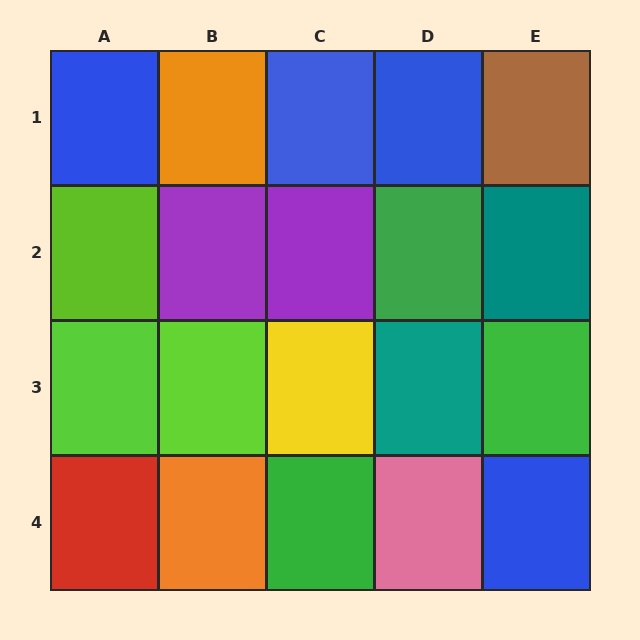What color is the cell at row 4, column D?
Pink.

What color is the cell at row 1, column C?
Blue.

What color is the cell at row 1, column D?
Blue.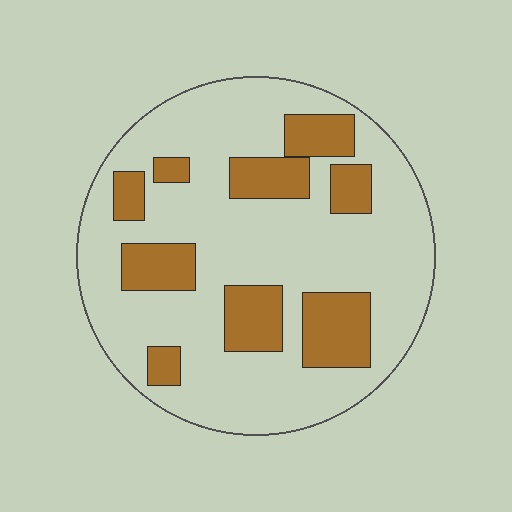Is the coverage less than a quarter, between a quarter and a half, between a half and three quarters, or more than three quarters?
Less than a quarter.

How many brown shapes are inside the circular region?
9.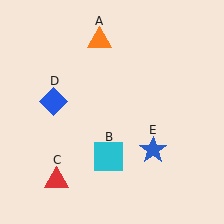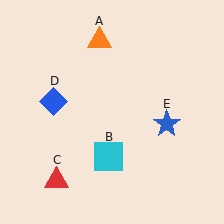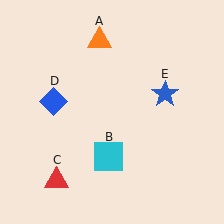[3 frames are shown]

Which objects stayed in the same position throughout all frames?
Orange triangle (object A) and cyan square (object B) and red triangle (object C) and blue diamond (object D) remained stationary.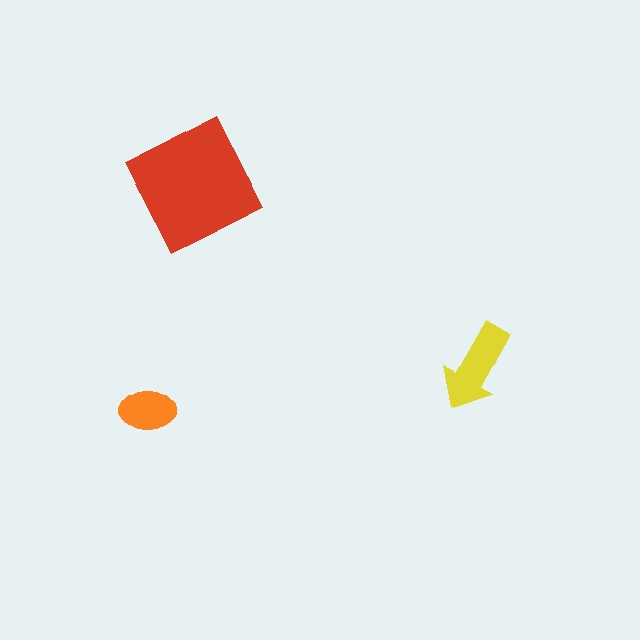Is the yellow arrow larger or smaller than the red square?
Smaller.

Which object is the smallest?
The orange ellipse.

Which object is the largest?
The red square.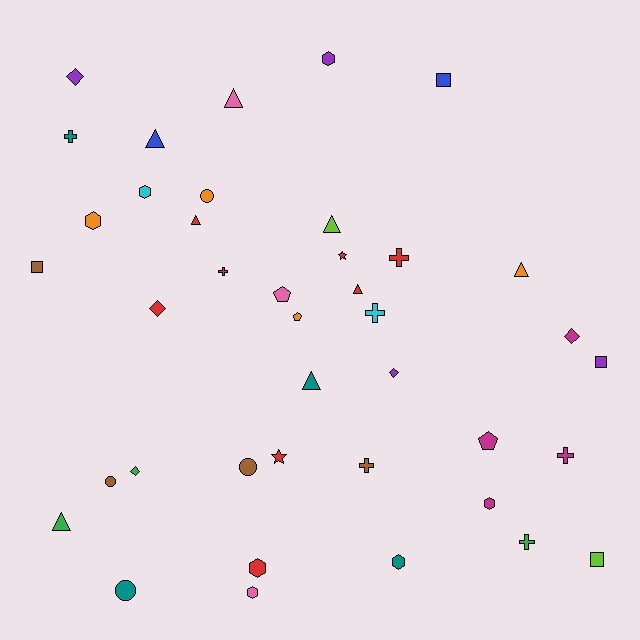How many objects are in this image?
There are 40 objects.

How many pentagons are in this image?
There are 3 pentagons.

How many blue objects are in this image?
There are 2 blue objects.